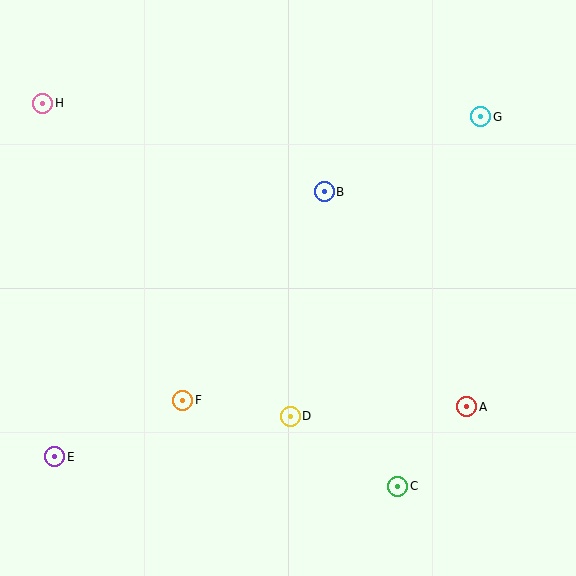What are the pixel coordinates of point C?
Point C is at (398, 486).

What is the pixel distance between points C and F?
The distance between C and F is 232 pixels.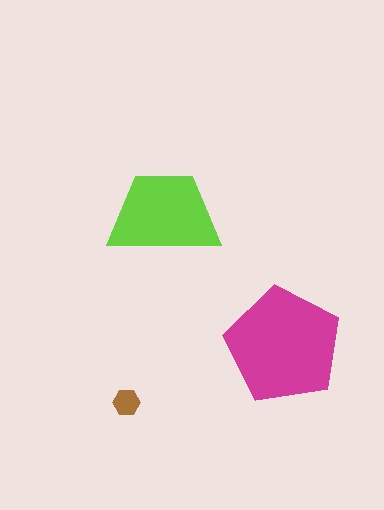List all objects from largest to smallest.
The magenta pentagon, the lime trapezoid, the brown hexagon.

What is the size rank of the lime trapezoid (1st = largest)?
2nd.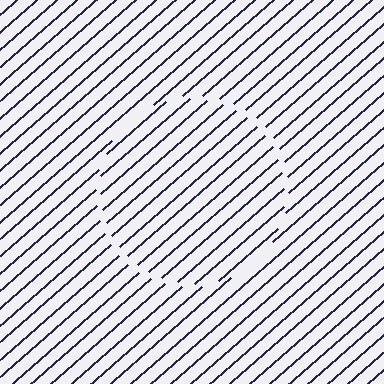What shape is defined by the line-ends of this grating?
An illusory circle. The interior of the shape contains the same grating, shifted by half a period — the contour is defined by the phase discontinuity where line-ends from the inner and outer gratings abut.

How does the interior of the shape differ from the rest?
The interior of the shape contains the same grating, shifted by half a period — the contour is defined by the phase discontinuity where line-ends from the inner and outer gratings abut.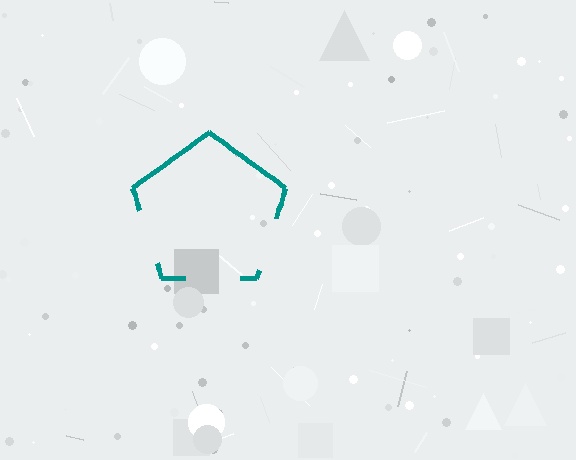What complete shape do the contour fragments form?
The contour fragments form a pentagon.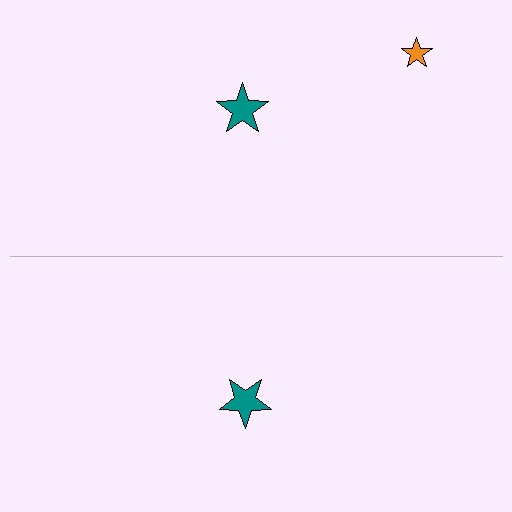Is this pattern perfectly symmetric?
No, the pattern is not perfectly symmetric. A orange star is missing from the bottom side.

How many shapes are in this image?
There are 3 shapes in this image.